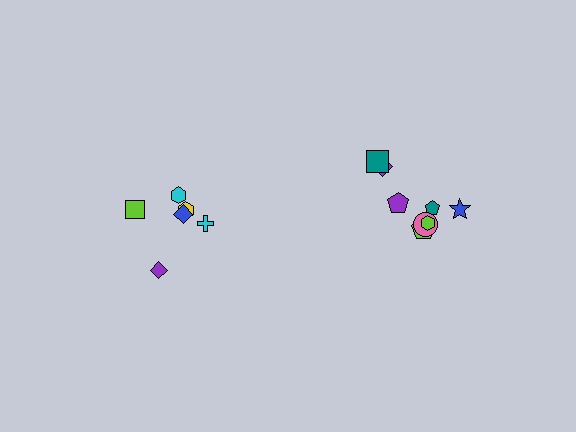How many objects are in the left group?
There are 6 objects.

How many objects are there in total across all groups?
There are 14 objects.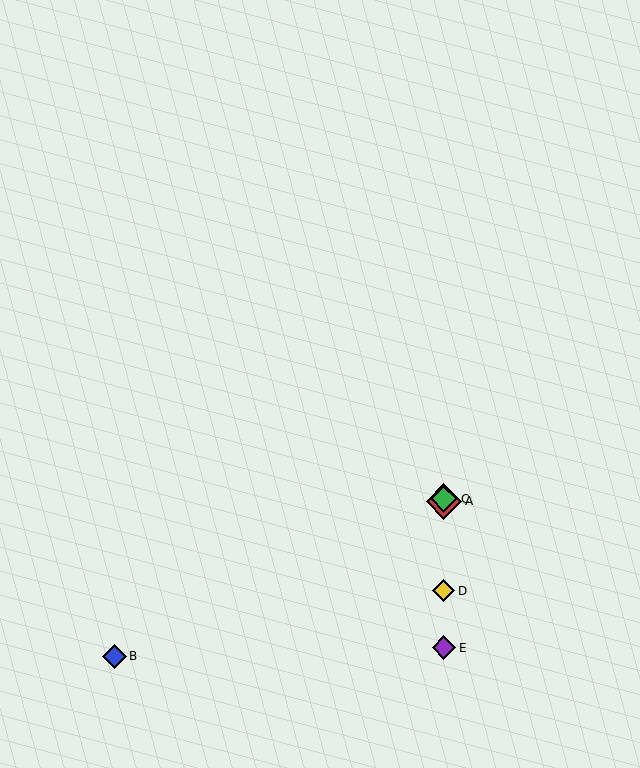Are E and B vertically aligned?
No, E is at x≈444 and B is at x≈114.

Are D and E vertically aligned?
Yes, both are at x≈444.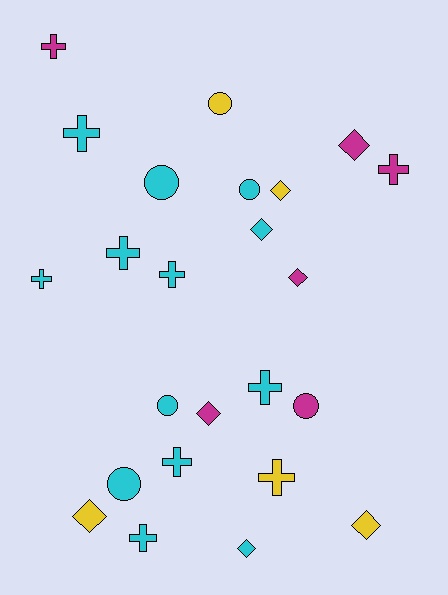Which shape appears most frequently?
Cross, with 10 objects.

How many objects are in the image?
There are 24 objects.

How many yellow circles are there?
There is 1 yellow circle.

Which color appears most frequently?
Cyan, with 13 objects.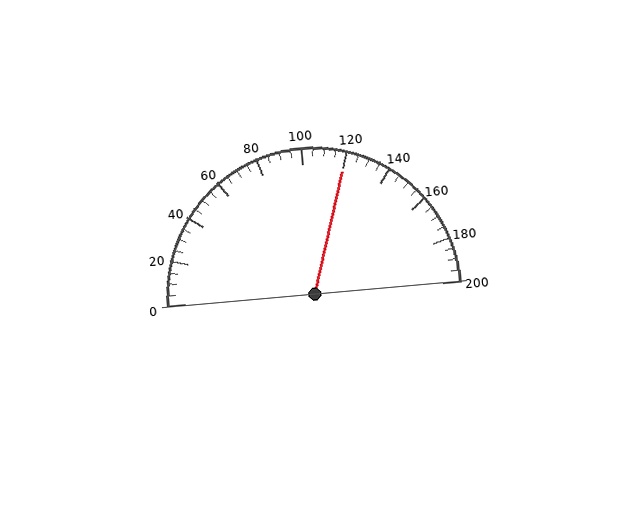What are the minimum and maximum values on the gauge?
The gauge ranges from 0 to 200.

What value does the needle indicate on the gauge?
The needle indicates approximately 120.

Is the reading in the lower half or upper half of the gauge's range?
The reading is in the upper half of the range (0 to 200).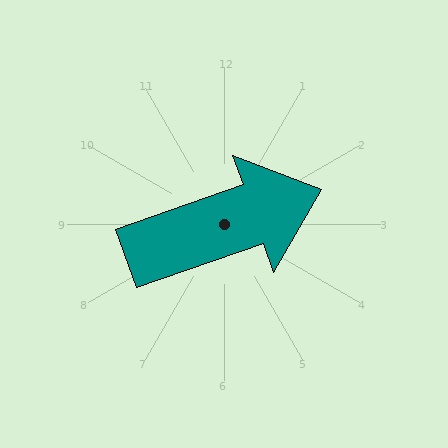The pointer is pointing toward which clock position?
Roughly 2 o'clock.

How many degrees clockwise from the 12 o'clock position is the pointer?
Approximately 71 degrees.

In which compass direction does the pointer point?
East.